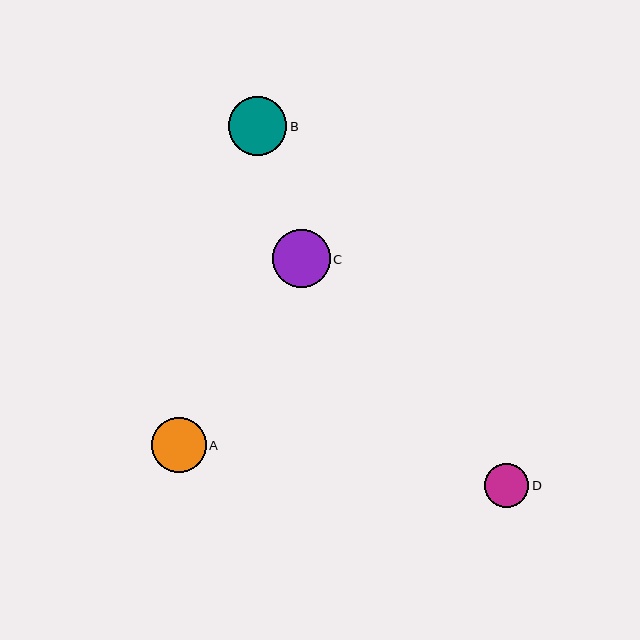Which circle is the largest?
Circle B is the largest with a size of approximately 59 pixels.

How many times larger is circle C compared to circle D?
Circle C is approximately 1.3 times the size of circle D.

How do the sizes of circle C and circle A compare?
Circle C and circle A are approximately the same size.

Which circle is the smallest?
Circle D is the smallest with a size of approximately 44 pixels.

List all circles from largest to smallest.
From largest to smallest: B, C, A, D.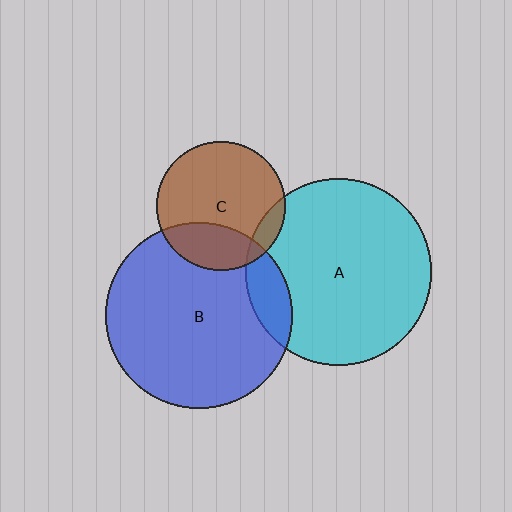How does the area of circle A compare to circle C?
Approximately 2.1 times.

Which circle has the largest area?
Circle A (cyan).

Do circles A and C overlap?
Yes.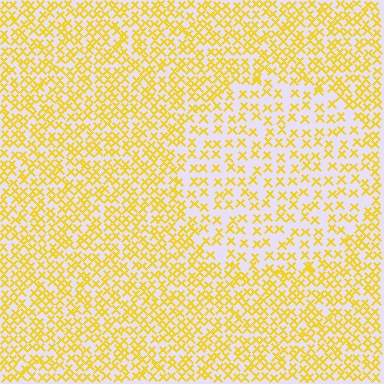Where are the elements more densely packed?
The elements are more densely packed outside the circle boundary.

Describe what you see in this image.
The image contains small yellow elements arranged at two different densities. A circle-shaped region is visible where the elements are less densely packed than the surrounding area.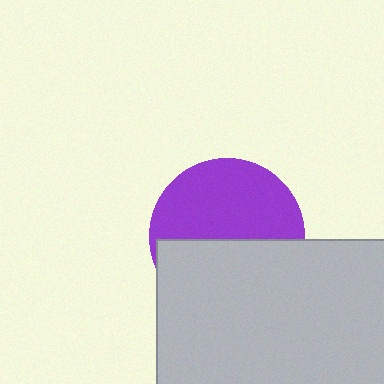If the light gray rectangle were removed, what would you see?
You would see the complete purple circle.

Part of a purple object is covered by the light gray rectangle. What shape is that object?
It is a circle.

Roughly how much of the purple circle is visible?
About half of it is visible (roughly 53%).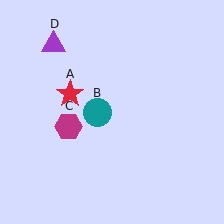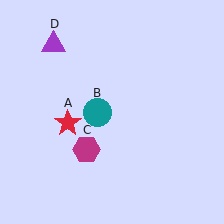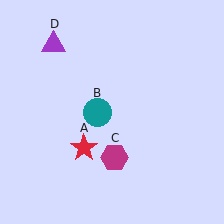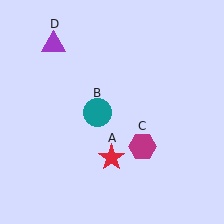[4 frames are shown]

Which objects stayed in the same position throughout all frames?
Teal circle (object B) and purple triangle (object D) remained stationary.